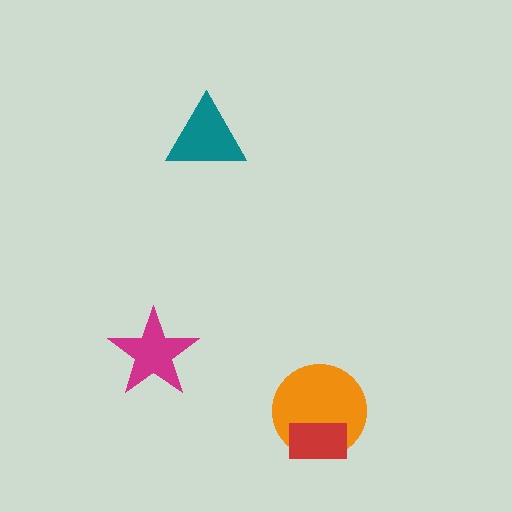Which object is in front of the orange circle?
The red rectangle is in front of the orange circle.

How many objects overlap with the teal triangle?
0 objects overlap with the teal triangle.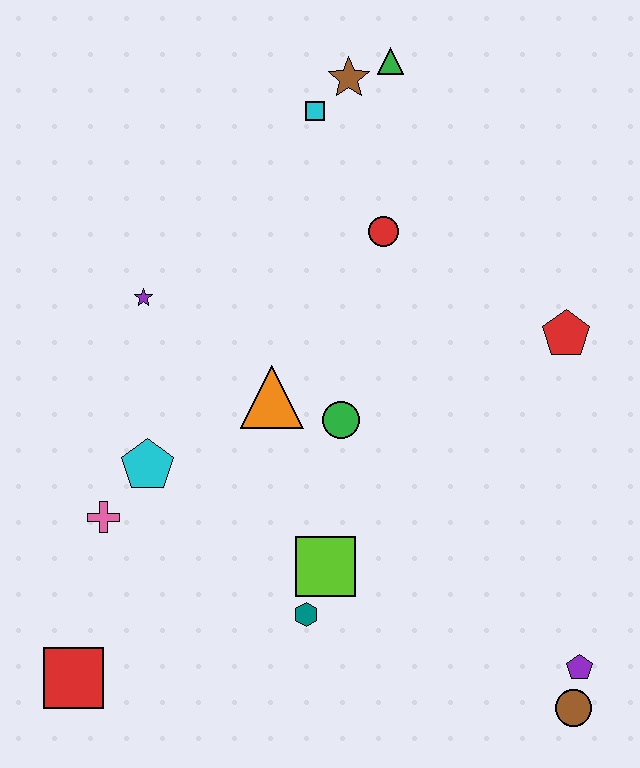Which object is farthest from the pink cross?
The green triangle is farthest from the pink cross.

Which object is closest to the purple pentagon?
The brown circle is closest to the purple pentagon.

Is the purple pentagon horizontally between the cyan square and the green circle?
No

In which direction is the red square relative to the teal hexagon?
The red square is to the left of the teal hexagon.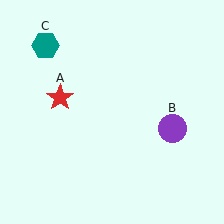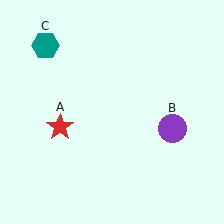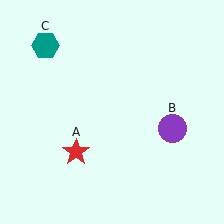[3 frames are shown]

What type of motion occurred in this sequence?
The red star (object A) rotated counterclockwise around the center of the scene.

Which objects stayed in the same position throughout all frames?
Purple circle (object B) and teal hexagon (object C) remained stationary.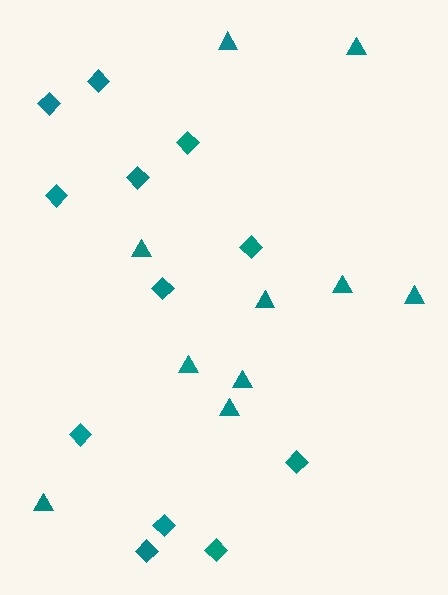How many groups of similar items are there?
There are 2 groups: one group of triangles (10) and one group of diamonds (12).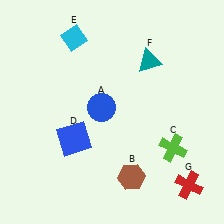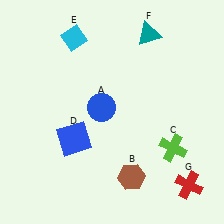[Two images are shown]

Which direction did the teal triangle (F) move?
The teal triangle (F) moved up.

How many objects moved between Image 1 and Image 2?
1 object moved between the two images.